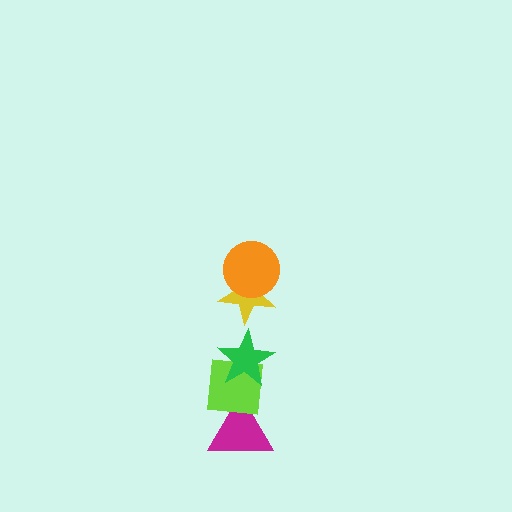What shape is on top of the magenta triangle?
The lime square is on top of the magenta triangle.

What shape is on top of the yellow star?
The orange circle is on top of the yellow star.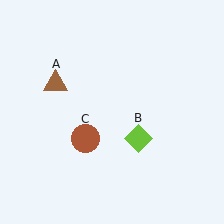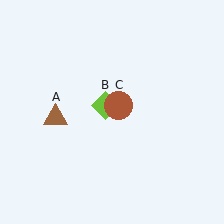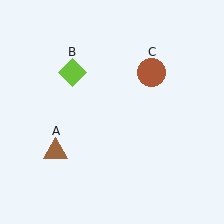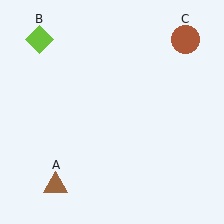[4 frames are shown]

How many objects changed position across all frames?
3 objects changed position: brown triangle (object A), lime diamond (object B), brown circle (object C).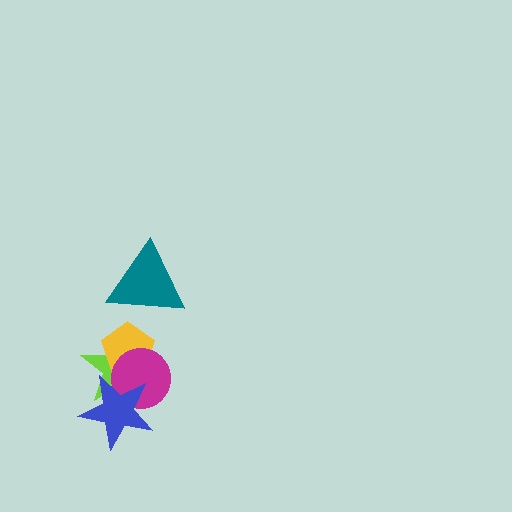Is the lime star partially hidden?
Yes, it is partially covered by another shape.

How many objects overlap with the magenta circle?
3 objects overlap with the magenta circle.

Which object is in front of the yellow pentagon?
The magenta circle is in front of the yellow pentagon.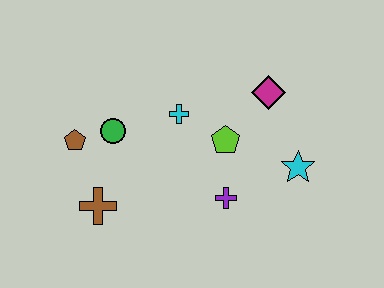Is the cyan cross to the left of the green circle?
No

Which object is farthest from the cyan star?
The brown pentagon is farthest from the cyan star.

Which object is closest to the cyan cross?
The lime pentagon is closest to the cyan cross.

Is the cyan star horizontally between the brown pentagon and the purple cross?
No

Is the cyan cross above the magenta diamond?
No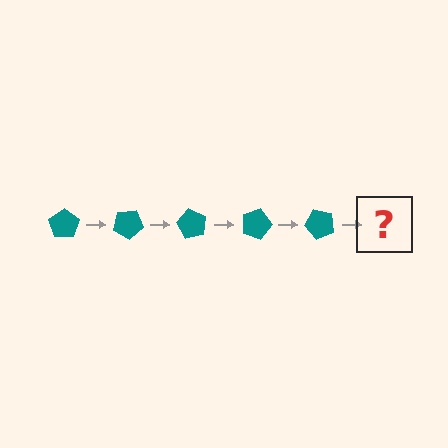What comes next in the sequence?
The next element should be a teal pentagon rotated 150 degrees.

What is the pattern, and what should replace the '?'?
The pattern is that the pentagon rotates 30 degrees each step. The '?' should be a teal pentagon rotated 150 degrees.